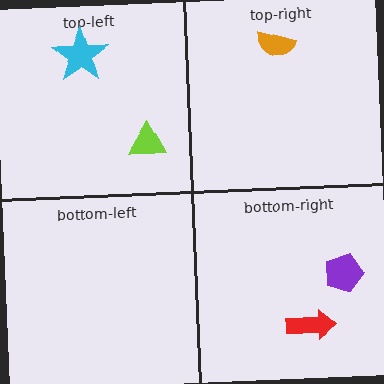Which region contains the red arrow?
The bottom-right region.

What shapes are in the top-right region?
The orange semicircle.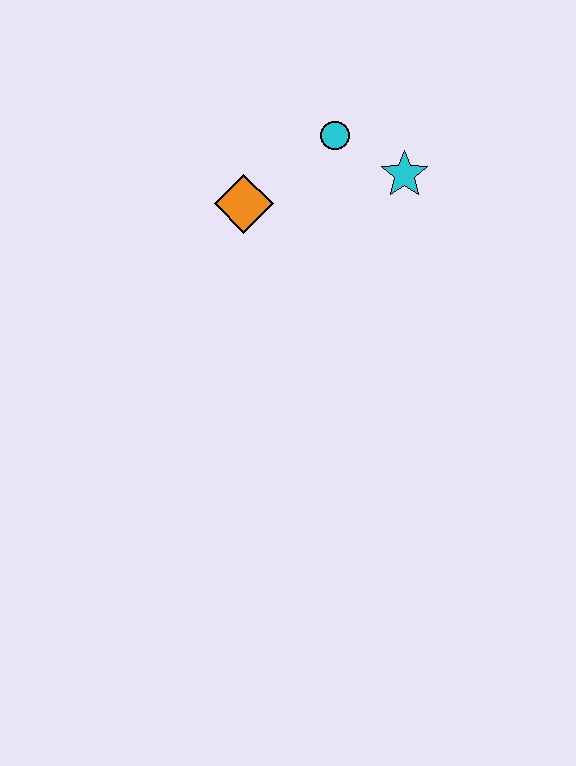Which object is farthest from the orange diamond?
The cyan star is farthest from the orange diamond.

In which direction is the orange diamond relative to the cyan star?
The orange diamond is to the left of the cyan star.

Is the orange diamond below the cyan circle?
Yes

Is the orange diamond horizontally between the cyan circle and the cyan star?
No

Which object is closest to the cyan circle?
The cyan star is closest to the cyan circle.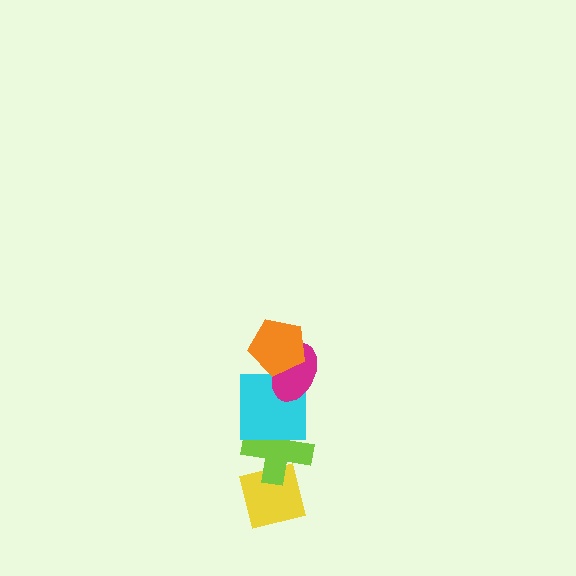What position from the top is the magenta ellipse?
The magenta ellipse is 2nd from the top.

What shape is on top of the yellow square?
The lime cross is on top of the yellow square.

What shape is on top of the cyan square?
The magenta ellipse is on top of the cyan square.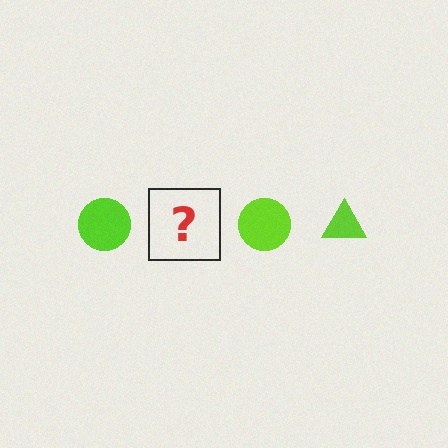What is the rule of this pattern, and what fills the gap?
The rule is that the pattern cycles through circle, triangle shapes in lime. The gap should be filled with a lime triangle.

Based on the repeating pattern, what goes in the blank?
The blank should be a lime triangle.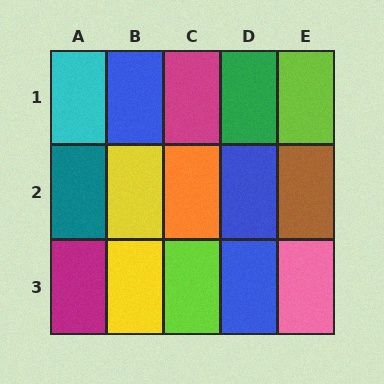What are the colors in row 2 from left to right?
Teal, yellow, orange, blue, brown.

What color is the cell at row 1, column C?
Magenta.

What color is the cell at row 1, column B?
Blue.